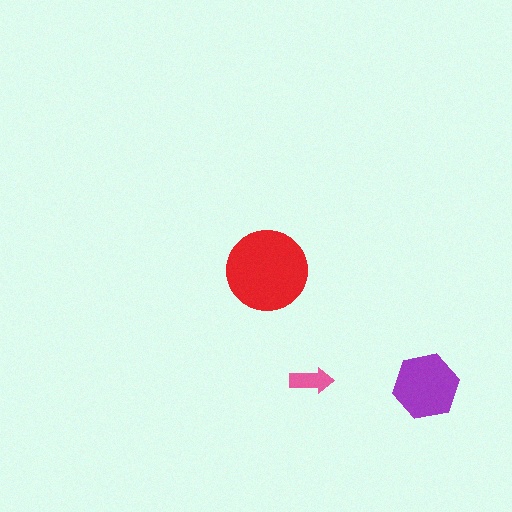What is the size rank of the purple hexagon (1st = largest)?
2nd.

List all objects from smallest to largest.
The pink arrow, the purple hexagon, the red circle.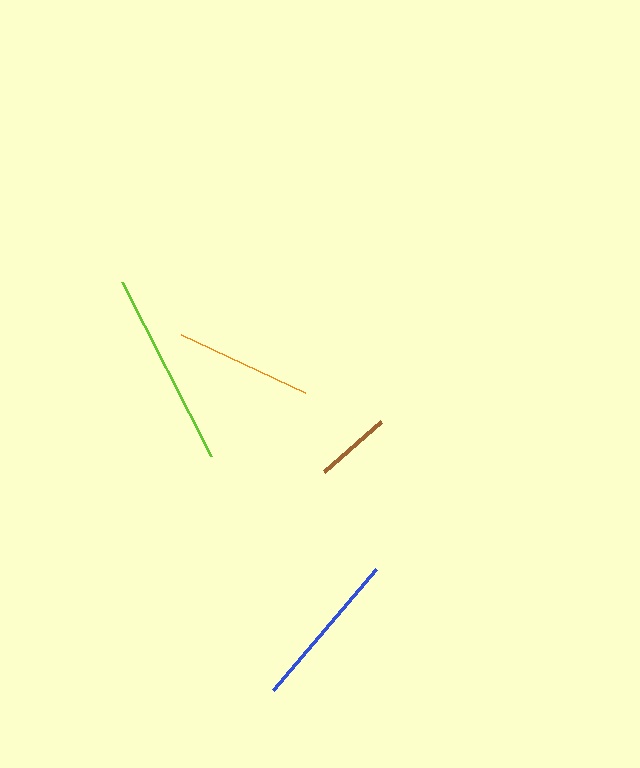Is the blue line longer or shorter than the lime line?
The lime line is longer than the blue line.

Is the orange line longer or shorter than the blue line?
The blue line is longer than the orange line.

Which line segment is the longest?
The lime line is the longest at approximately 196 pixels.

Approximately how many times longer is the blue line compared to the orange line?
The blue line is approximately 1.2 times the length of the orange line.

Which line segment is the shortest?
The brown line is the shortest at approximately 76 pixels.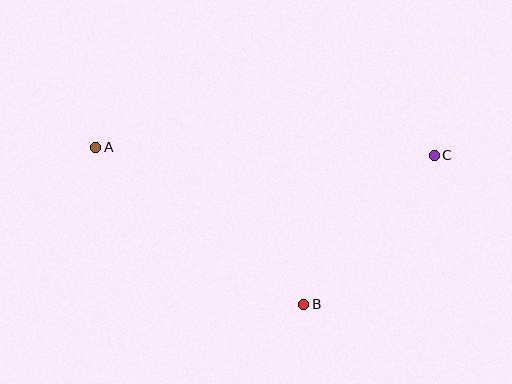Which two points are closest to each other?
Points B and C are closest to each other.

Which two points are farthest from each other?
Points A and C are farthest from each other.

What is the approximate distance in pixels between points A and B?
The distance between A and B is approximately 261 pixels.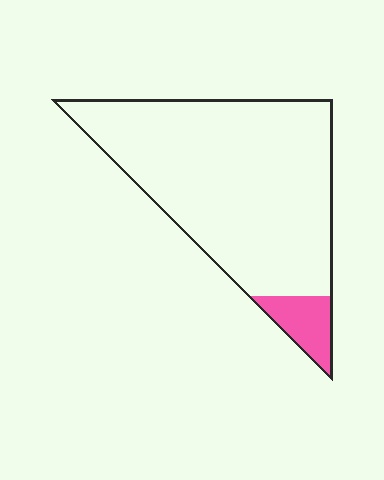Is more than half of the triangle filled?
No.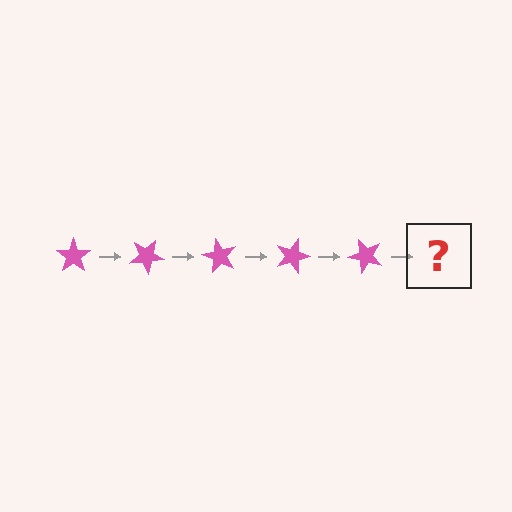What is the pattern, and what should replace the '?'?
The pattern is that the star rotates 30 degrees each step. The '?' should be a pink star rotated 150 degrees.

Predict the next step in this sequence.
The next step is a pink star rotated 150 degrees.